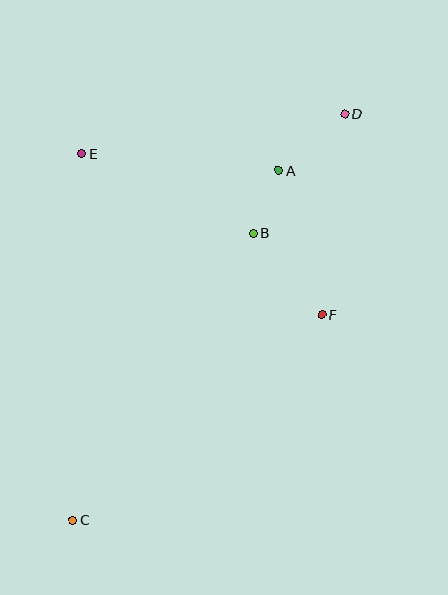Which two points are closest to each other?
Points A and B are closest to each other.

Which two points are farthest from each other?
Points C and D are farthest from each other.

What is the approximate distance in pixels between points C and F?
The distance between C and F is approximately 322 pixels.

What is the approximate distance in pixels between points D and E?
The distance between D and E is approximately 266 pixels.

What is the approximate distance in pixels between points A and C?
The distance between A and C is approximately 406 pixels.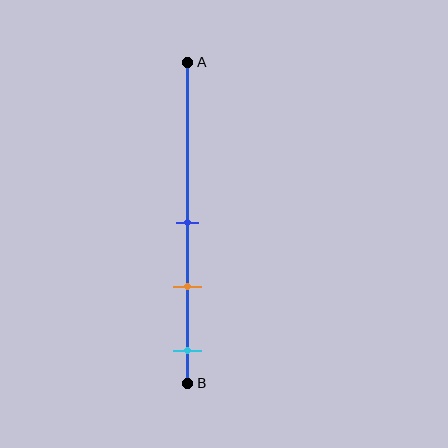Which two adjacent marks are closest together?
The blue and orange marks are the closest adjacent pair.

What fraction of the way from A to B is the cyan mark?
The cyan mark is approximately 90% (0.9) of the way from A to B.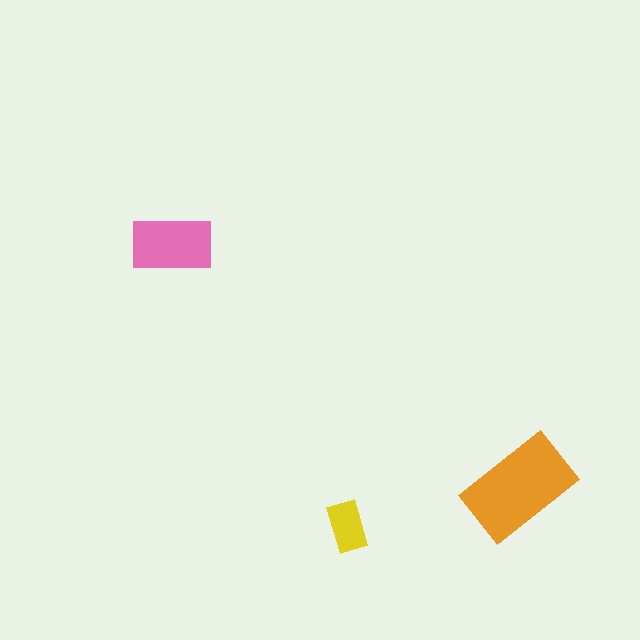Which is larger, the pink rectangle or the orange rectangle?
The orange one.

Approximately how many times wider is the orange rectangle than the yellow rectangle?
About 2 times wider.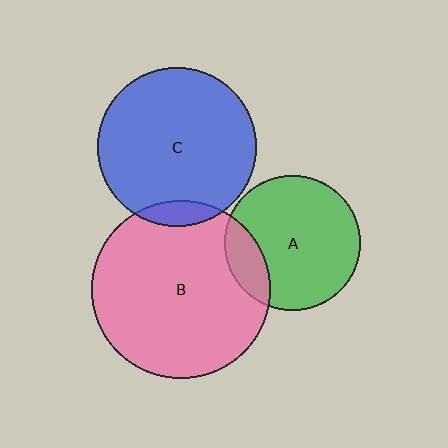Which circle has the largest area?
Circle B (pink).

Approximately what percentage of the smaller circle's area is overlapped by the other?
Approximately 15%.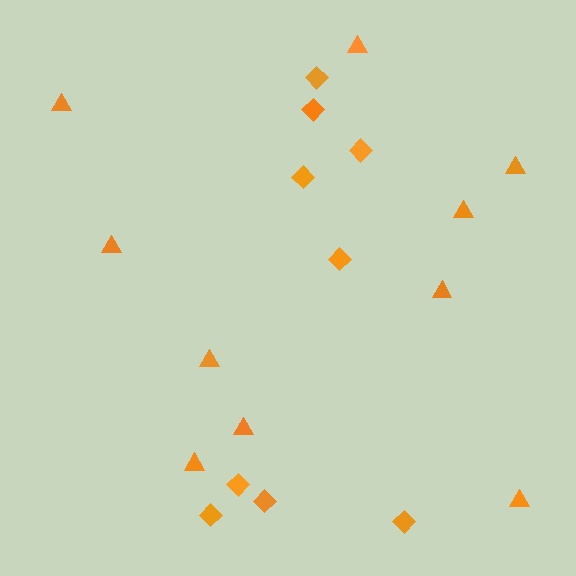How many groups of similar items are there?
There are 2 groups: one group of diamonds (9) and one group of triangles (10).